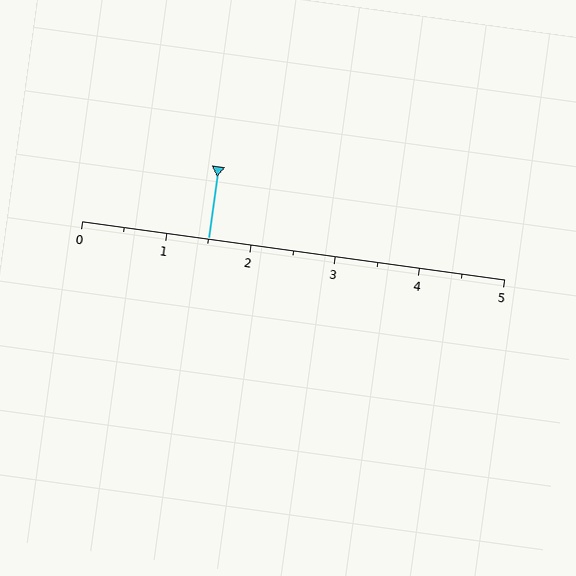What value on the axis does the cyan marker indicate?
The marker indicates approximately 1.5.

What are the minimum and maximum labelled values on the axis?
The axis runs from 0 to 5.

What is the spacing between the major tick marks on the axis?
The major ticks are spaced 1 apart.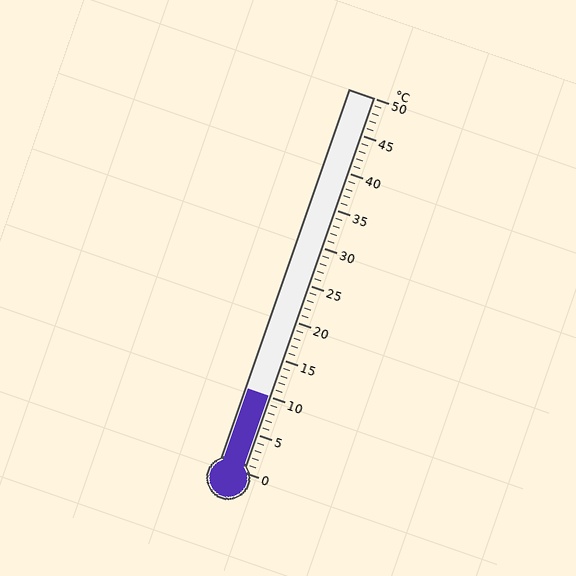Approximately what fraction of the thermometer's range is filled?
The thermometer is filled to approximately 20% of its range.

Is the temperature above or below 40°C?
The temperature is below 40°C.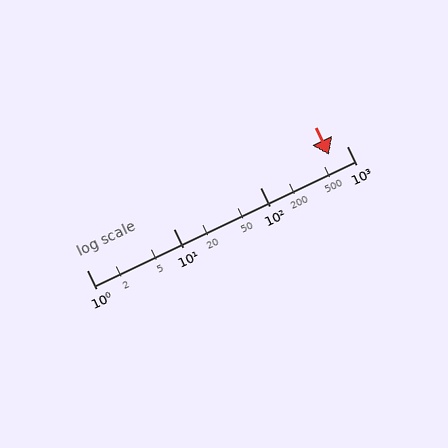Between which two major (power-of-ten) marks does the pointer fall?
The pointer is between 100 and 1000.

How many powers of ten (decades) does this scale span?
The scale spans 3 decades, from 1 to 1000.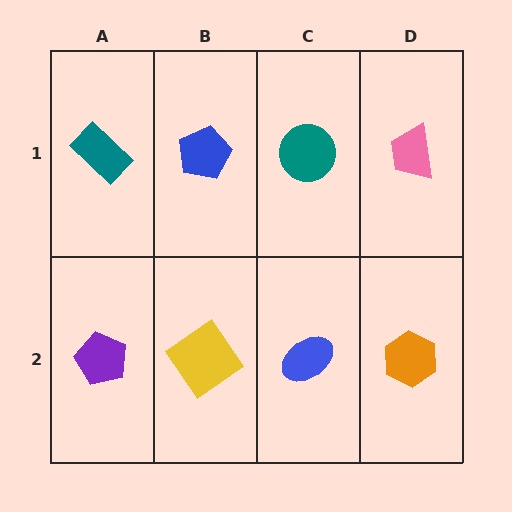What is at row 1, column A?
A teal rectangle.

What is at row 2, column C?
A blue ellipse.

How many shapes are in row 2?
4 shapes.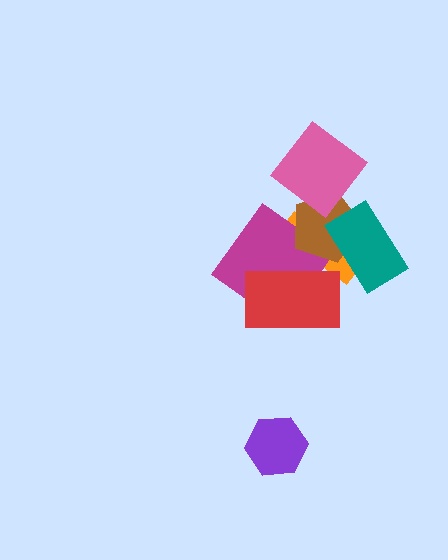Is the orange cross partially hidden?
Yes, it is partially covered by another shape.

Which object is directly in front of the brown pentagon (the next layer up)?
The teal rectangle is directly in front of the brown pentagon.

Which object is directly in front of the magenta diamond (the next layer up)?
The brown pentagon is directly in front of the magenta diamond.